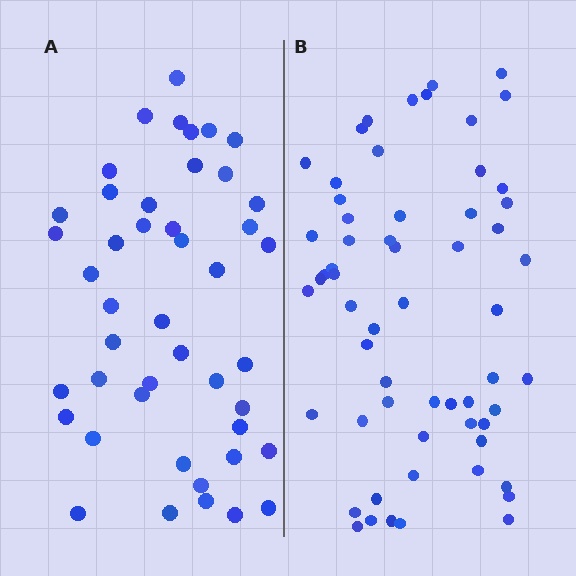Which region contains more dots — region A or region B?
Region B (the right region) has more dots.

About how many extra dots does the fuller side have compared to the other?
Region B has approximately 15 more dots than region A.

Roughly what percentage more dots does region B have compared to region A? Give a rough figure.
About 35% more.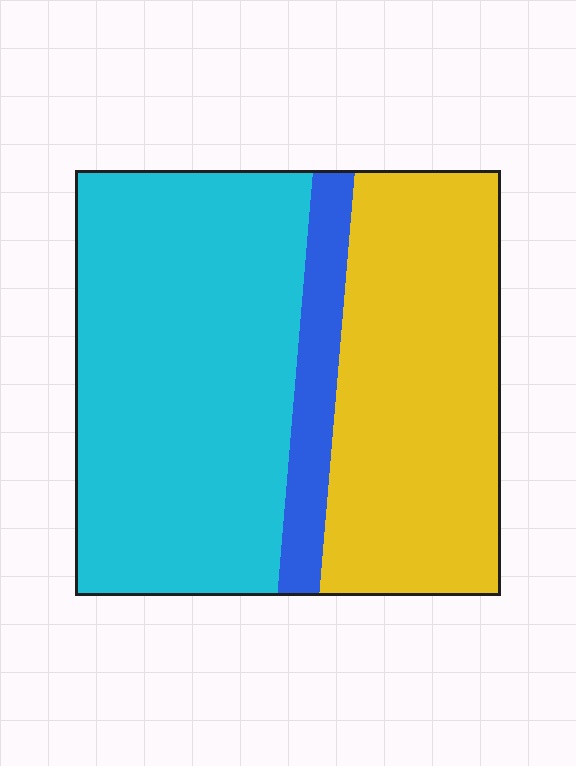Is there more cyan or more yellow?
Cyan.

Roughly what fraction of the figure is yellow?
Yellow takes up about three eighths (3/8) of the figure.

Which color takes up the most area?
Cyan, at roughly 50%.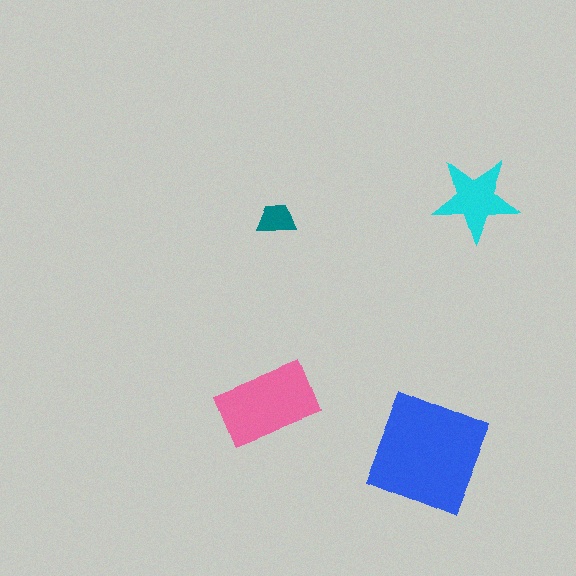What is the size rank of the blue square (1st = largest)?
1st.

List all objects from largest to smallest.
The blue square, the pink rectangle, the cyan star, the teal trapezoid.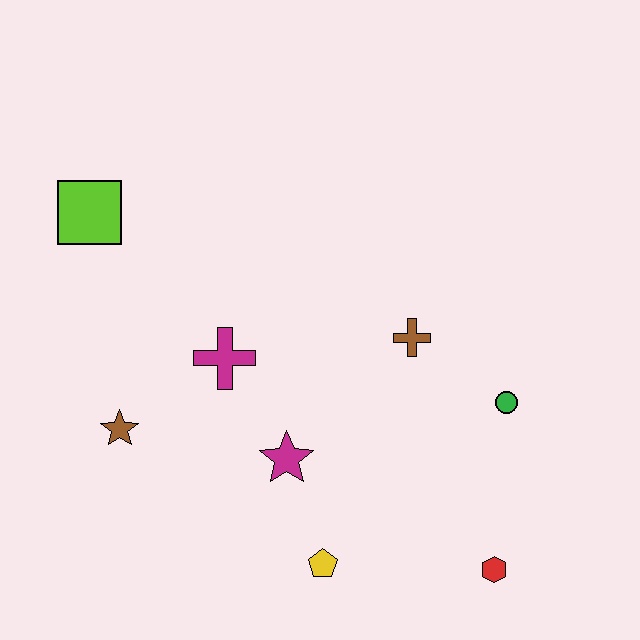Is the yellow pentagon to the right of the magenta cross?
Yes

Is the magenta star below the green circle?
Yes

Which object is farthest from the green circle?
The lime square is farthest from the green circle.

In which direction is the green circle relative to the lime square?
The green circle is to the right of the lime square.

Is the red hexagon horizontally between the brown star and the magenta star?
No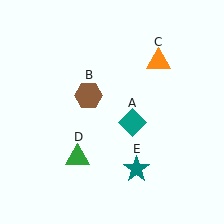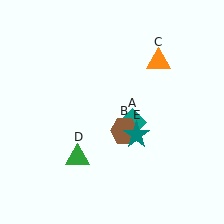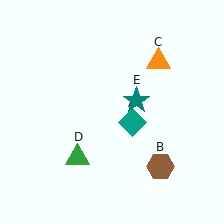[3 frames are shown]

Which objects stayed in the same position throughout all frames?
Teal diamond (object A) and orange triangle (object C) and green triangle (object D) remained stationary.